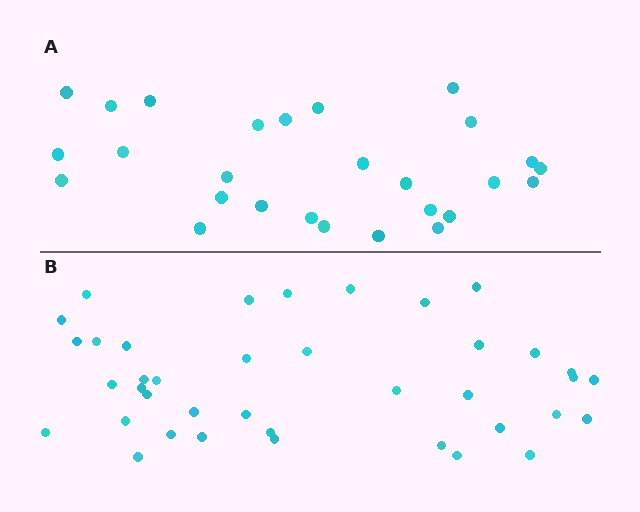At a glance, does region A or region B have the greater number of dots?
Region B (the bottom region) has more dots.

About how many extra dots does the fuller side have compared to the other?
Region B has roughly 12 or so more dots than region A.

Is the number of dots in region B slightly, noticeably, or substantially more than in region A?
Region B has noticeably more, but not dramatically so. The ratio is roughly 1.4 to 1.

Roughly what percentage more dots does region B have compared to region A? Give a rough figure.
About 45% more.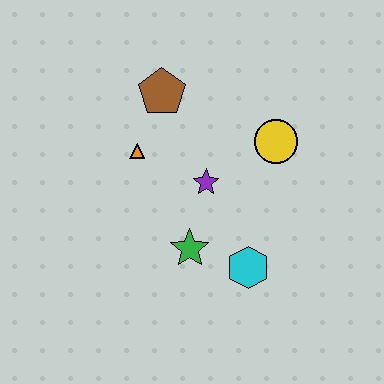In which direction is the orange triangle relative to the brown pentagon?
The orange triangle is below the brown pentagon.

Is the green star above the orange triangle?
No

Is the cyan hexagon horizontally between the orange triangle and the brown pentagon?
No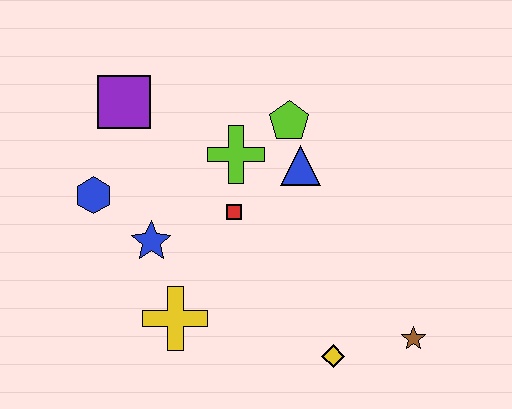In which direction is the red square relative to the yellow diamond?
The red square is above the yellow diamond.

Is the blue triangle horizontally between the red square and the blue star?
No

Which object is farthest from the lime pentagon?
The brown star is farthest from the lime pentagon.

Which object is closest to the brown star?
The yellow diamond is closest to the brown star.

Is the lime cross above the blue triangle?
Yes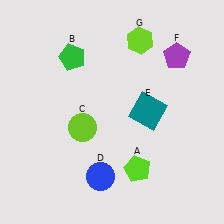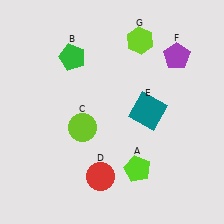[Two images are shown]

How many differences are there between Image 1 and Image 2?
There is 1 difference between the two images.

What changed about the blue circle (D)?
In Image 1, D is blue. In Image 2, it changed to red.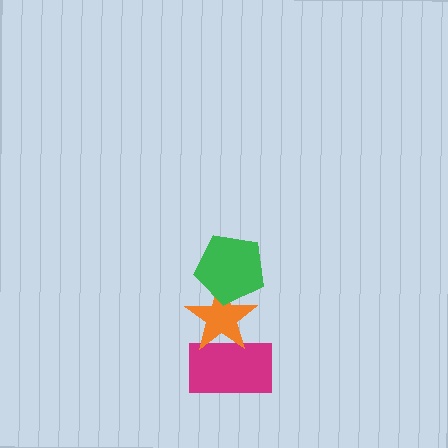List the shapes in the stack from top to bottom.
From top to bottom: the green pentagon, the orange star, the magenta rectangle.